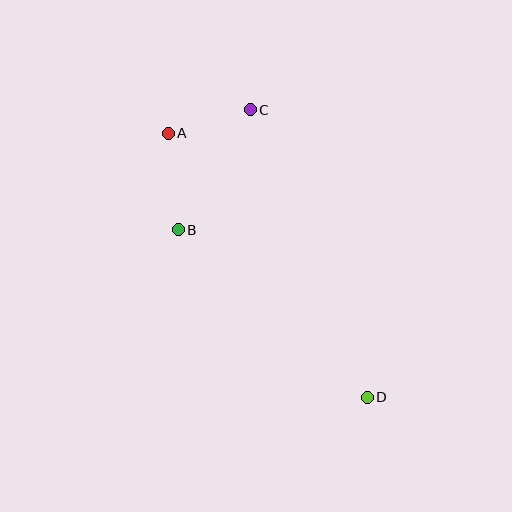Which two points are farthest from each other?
Points A and D are farthest from each other.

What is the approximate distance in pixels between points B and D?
The distance between B and D is approximately 252 pixels.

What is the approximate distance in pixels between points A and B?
The distance between A and B is approximately 97 pixels.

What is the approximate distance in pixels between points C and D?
The distance between C and D is approximately 310 pixels.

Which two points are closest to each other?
Points A and C are closest to each other.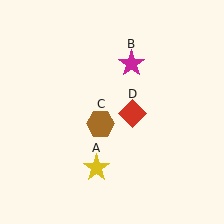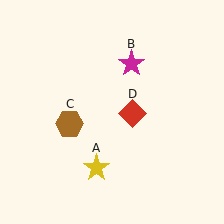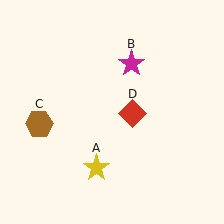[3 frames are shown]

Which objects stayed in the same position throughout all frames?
Yellow star (object A) and magenta star (object B) and red diamond (object D) remained stationary.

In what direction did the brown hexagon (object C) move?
The brown hexagon (object C) moved left.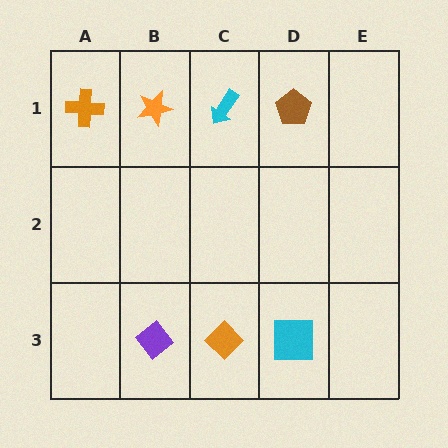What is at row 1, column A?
An orange cross.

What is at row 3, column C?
An orange diamond.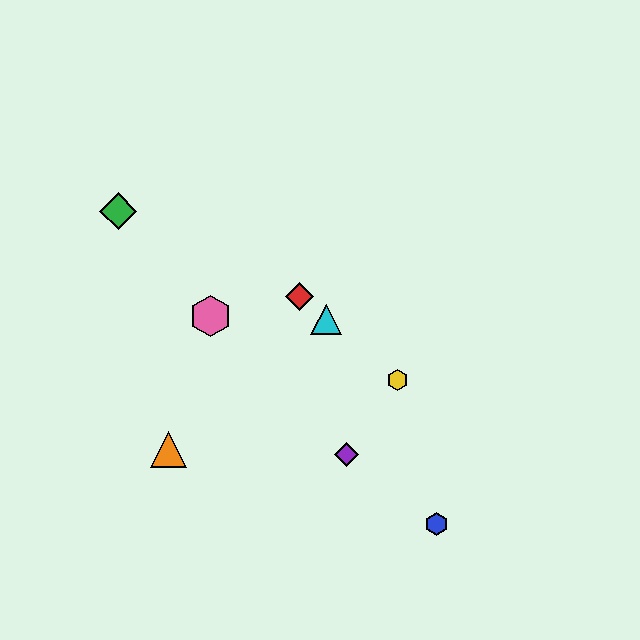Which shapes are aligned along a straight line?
The red diamond, the yellow hexagon, the cyan triangle are aligned along a straight line.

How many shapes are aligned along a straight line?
3 shapes (the red diamond, the yellow hexagon, the cyan triangle) are aligned along a straight line.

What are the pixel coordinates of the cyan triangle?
The cyan triangle is at (326, 319).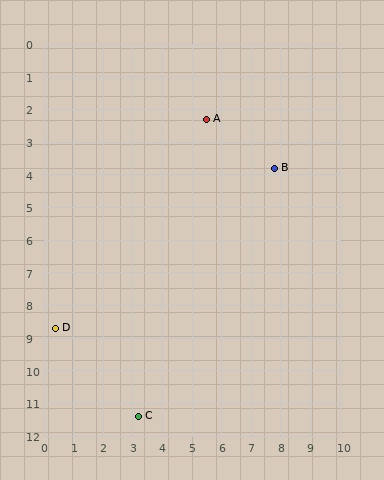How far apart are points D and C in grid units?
Points D and C are about 3.9 grid units apart.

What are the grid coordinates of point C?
Point C is at approximately (3.2, 11.4).